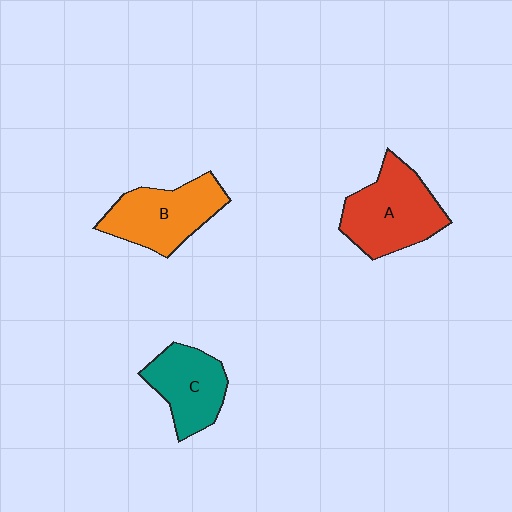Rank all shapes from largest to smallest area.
From largest to smallest: A (red), B (orange), C (teal).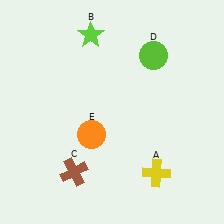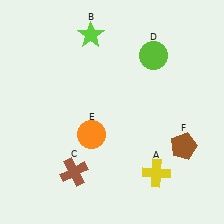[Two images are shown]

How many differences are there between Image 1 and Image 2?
There is 1 difference between the two images.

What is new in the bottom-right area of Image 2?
A brown pentagon (F) was added in the bottom-right area of Image 2.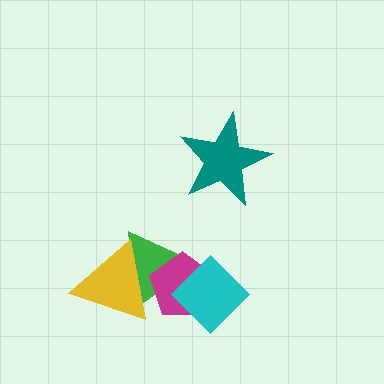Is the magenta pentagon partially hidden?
Yes, it is partially covered by another shape.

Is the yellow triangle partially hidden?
No, no other shape covers it.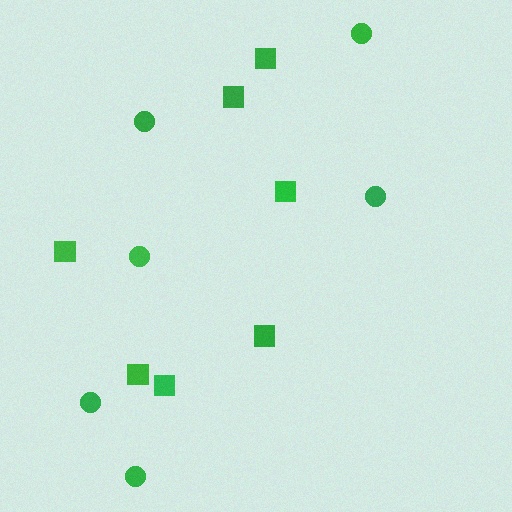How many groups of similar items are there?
There are 2 groups: one group of squares (7) and one group of circles (6).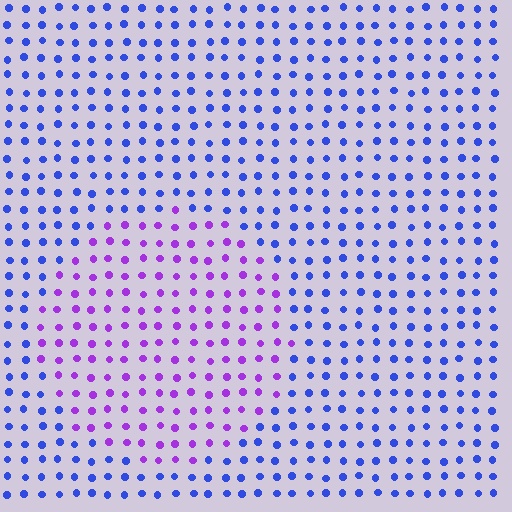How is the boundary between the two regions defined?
The boundary is defined purely by a slight shift in hue (about 49 degrees). Spacing, size, and orientation are identical on both sides.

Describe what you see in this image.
The image is filled with small blue elements in a uniform arrangement. A circle-shaped region is visible where the elements are tinted to a slightly different hue, forming a subtle color boundary.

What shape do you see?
I see a circle.